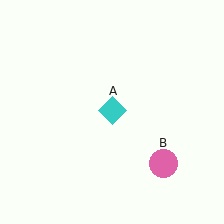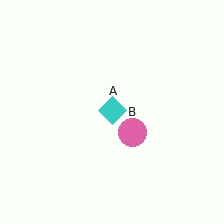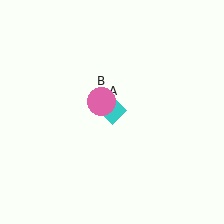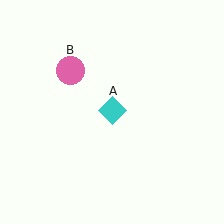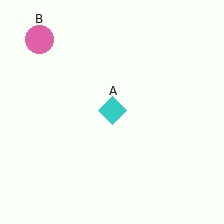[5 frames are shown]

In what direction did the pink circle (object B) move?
The pink circle (object B) moved up and to the left.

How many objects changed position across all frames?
1 object changed position: pink circle (object B).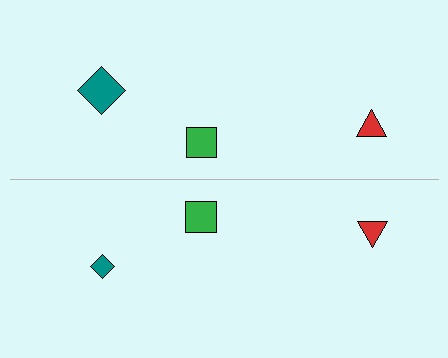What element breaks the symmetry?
The teal diamond on the bottom side has a different size than its mirror counterpart.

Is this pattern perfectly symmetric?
No, the pattern is not perfectly symmetric. The teal diamond on the bottom side has a different size than its mirror counterpart.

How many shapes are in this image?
There are 6 shapes in this image.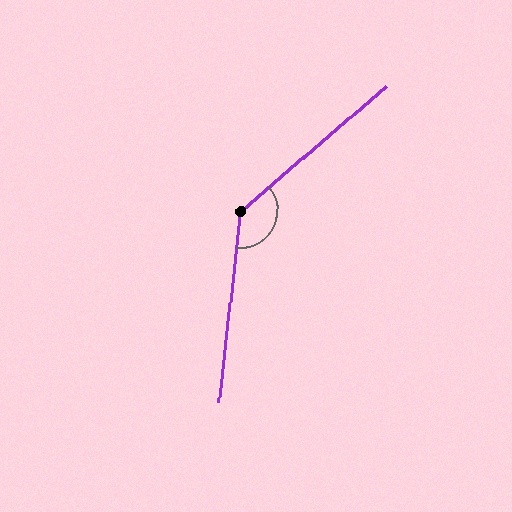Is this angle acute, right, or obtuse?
It is obtuse.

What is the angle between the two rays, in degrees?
Approximately 137 degrees.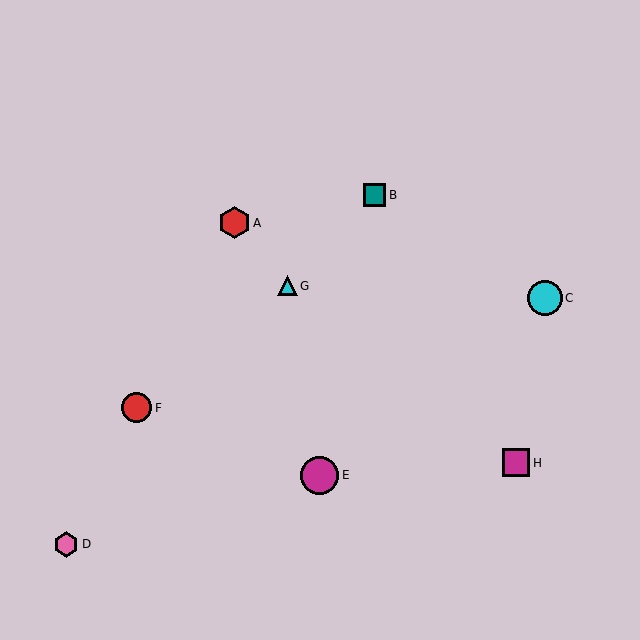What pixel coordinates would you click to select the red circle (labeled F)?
Click at (137, 408) to select the red circle F.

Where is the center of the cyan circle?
The center of the cyan circle is at (545, 298).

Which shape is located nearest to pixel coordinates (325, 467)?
The magenta circle (labeled E) at (320, 475) is nearest to that location.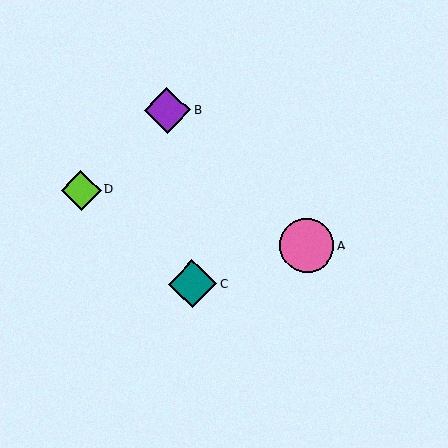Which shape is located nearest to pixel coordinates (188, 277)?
The teal diamond (labeled C) at (193, 284) is nearest to that location.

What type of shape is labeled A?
Shape A is a pink circle.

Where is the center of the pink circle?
The center of the pink circle is at (307, 246).